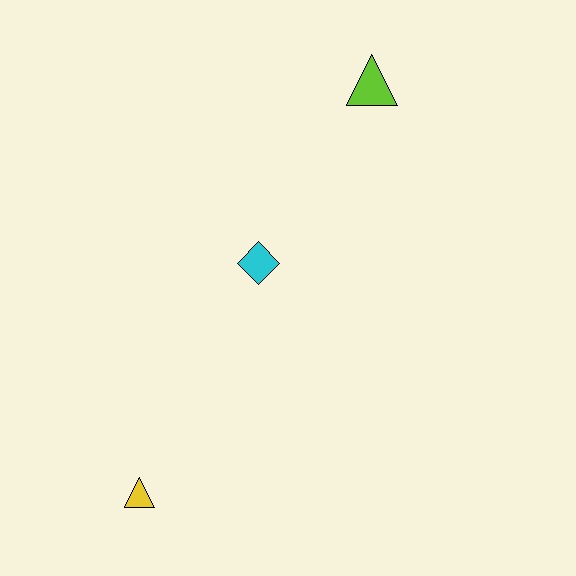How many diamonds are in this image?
There is 1 diamond.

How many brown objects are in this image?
There are no brown objects.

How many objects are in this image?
There are 3 objects.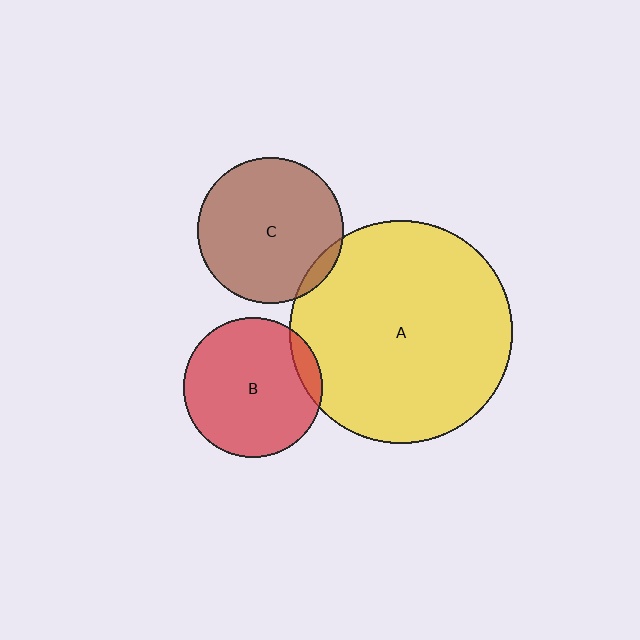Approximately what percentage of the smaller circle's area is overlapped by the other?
Approximately 10%.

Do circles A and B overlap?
Yes.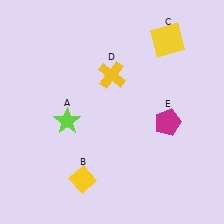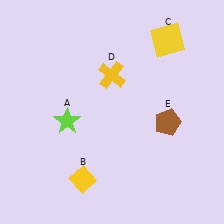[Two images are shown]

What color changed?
The pentagon (E) changed from magenta in Image 1 to brown in Image 2.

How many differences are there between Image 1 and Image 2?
There is 1 difference between the two images.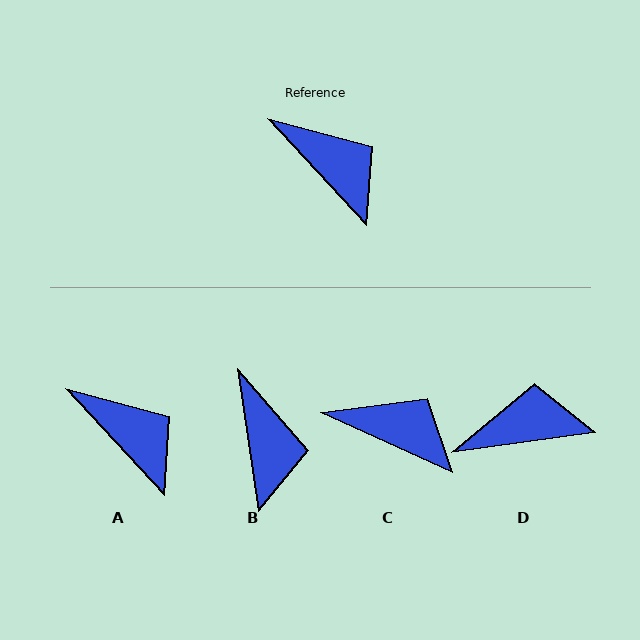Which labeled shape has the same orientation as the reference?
A.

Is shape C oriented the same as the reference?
No, it is off by about 22 degrees.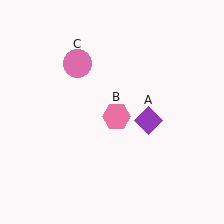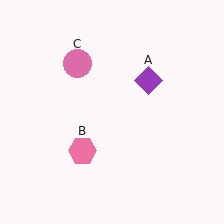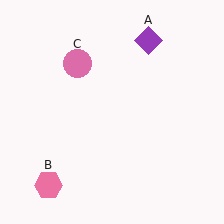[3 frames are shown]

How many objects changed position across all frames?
2 objects changed position: purple diamond (object A), pink hexagon (object B).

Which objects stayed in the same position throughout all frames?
Pink circle (object C) remained stationary.